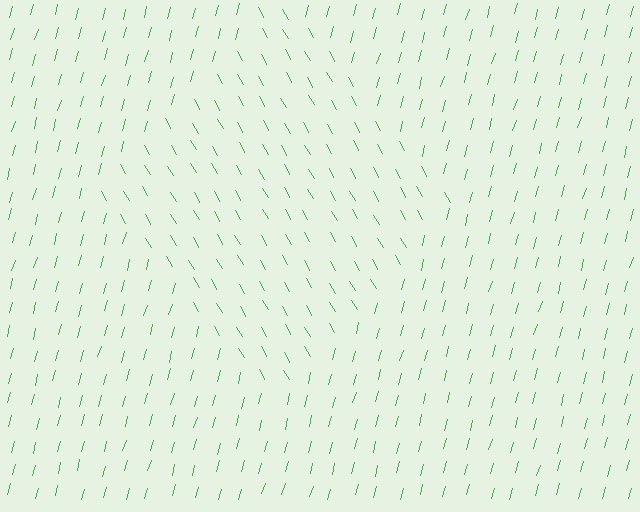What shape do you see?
I see a diamond.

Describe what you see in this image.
The image is filled with small green line segments. A diamond region in the image has lines oriented differently from the surrounding lines, creating a visible texture boundary.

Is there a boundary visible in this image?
Yes, there is a texture boundary formed by a change in line orientation.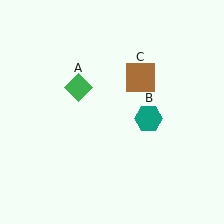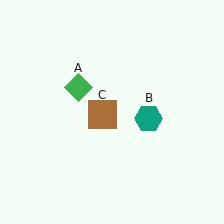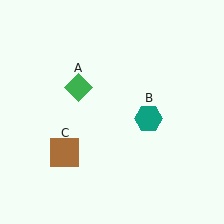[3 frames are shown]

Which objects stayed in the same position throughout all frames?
Green diamond (object A) and teal hexagon (object B) remained stationary.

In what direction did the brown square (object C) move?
The brown square (object C) moved down and to the left.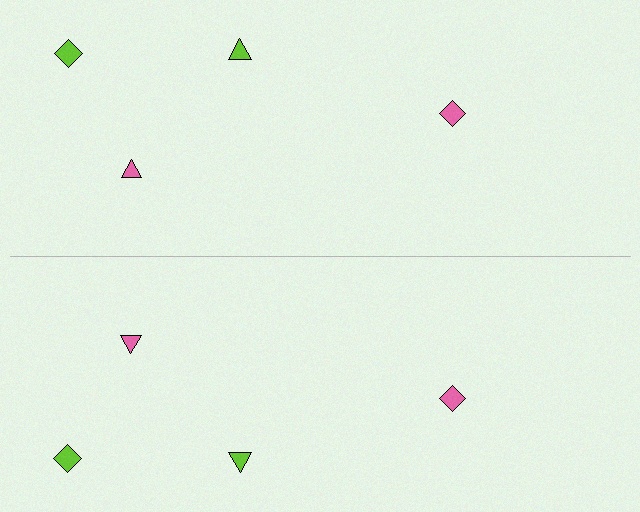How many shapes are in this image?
There are 8 shapes in this image.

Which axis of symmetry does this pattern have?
The pattern has a horizontal axis of symmetry running through the center of the image.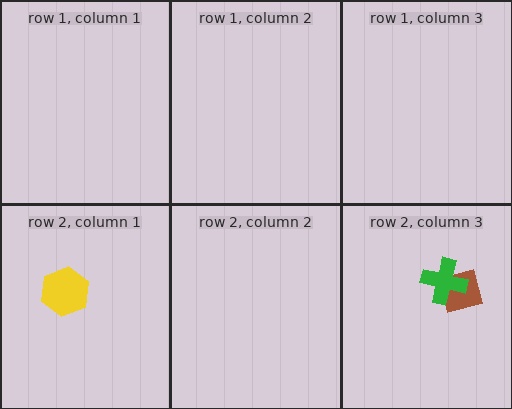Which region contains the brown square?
The row 2, column 3 region.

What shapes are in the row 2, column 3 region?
The brown square, the green cross.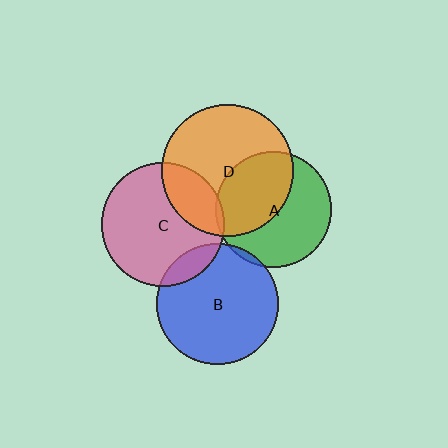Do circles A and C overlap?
Yes.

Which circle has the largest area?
Circle D (orange).